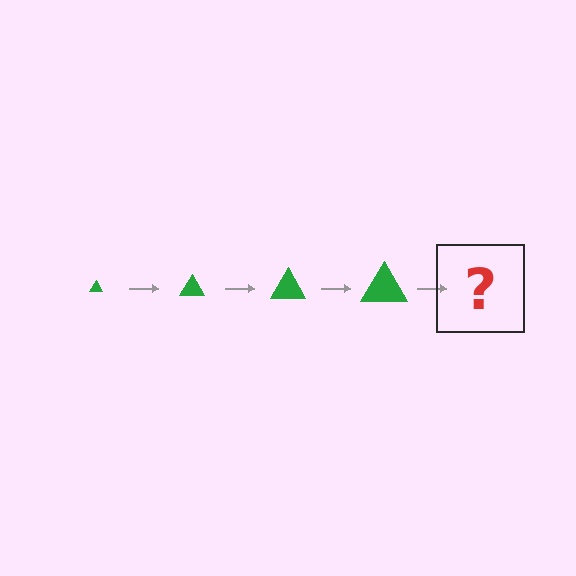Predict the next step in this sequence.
The next step is a green triangle, larger than the previous one.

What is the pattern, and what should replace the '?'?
The pattern is that the triangle gets progressively larger each step. The '?' should be a green triangle, larger than the previous one.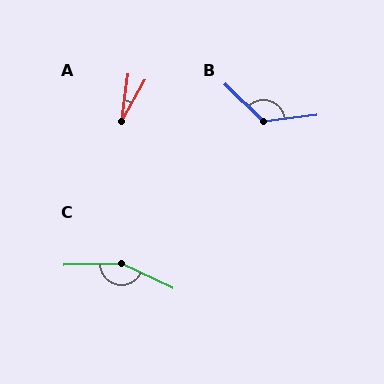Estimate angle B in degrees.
Approximately 129 degrees.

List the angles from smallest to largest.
A (21°), B (129°), C (153°).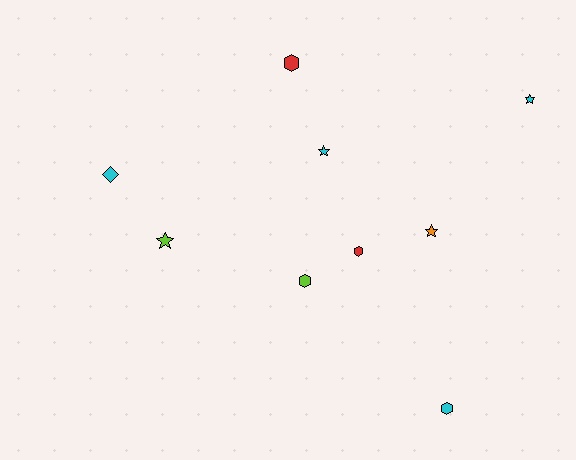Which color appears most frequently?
Cyan, with 4 objects.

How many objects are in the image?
There are 9 objects.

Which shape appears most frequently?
Hexagon, with 4 objects.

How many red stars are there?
There are no red stars.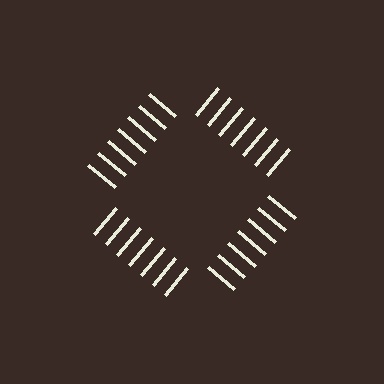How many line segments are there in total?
28 — 7 along each of the 4 edges.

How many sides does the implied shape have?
4 sides — the line-ends trace a square.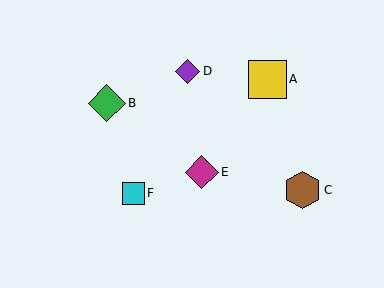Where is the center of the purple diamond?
The center of the purple diamond is at (188, 71).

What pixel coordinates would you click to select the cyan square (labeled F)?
Click at (133, 194) to select the cyan square F.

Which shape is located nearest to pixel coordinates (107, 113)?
The green diamond (labeled B) at (107, 103) is nearest to that location.